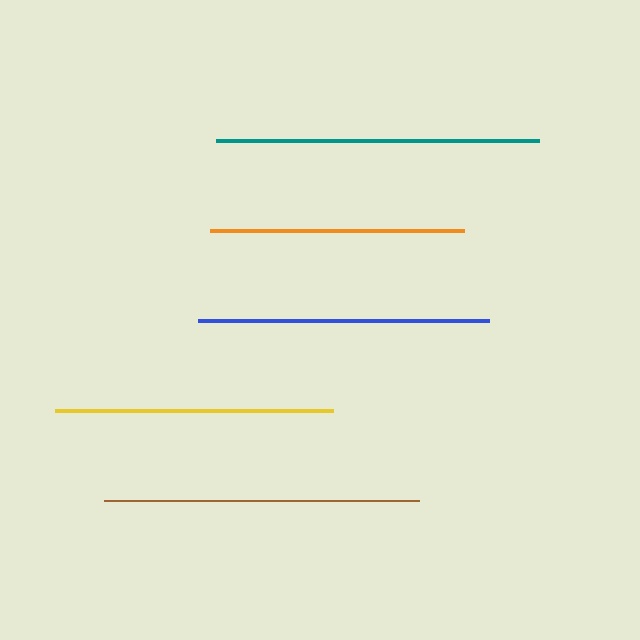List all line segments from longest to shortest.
From longest to shortest: teal, brown, blue, yellow, orange.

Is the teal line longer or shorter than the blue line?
The teal line is longer than the blue line.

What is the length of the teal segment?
The teal segment is approximately 323 pixels long.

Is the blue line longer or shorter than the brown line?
The brown line is longer than the blue line.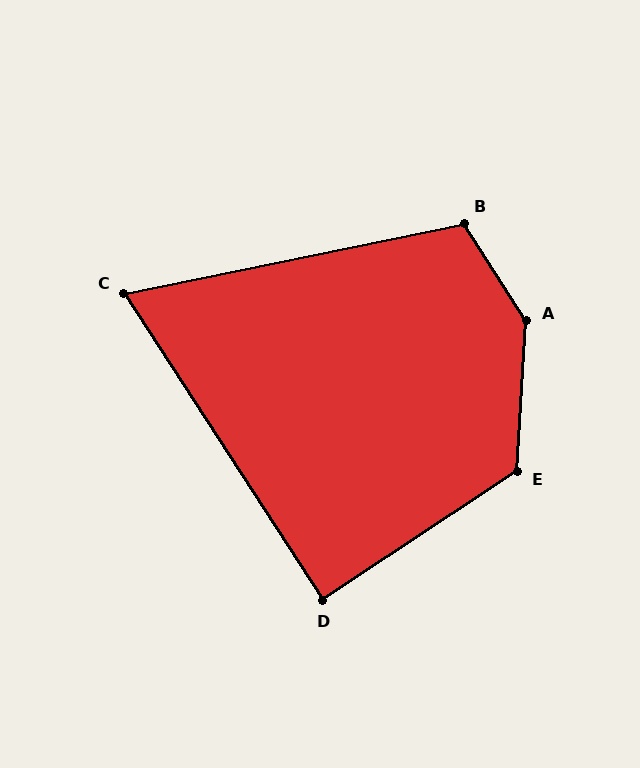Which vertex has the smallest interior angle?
C, at approximately 69 degrees.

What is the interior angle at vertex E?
Approximately 127 degrees (obtuse).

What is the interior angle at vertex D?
Approximately 89 degrees (approximately right).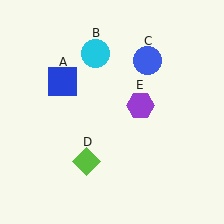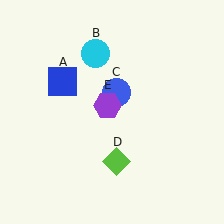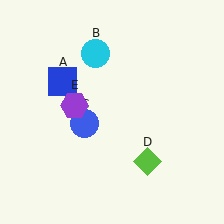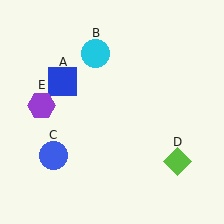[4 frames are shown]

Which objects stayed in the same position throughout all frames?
Blue square (object A) and cyan circle (object B) remained stationary.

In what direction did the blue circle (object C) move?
The blue circle (object C) moved down and to the left.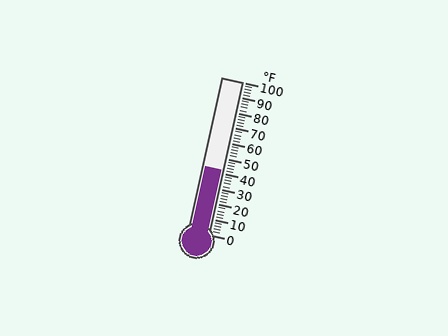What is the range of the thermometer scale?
The thermometer scale ranges from 0°F to 100°F.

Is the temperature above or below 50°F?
The temperature is below 50°F.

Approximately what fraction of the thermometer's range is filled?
The thermometer is filled to approximately 40% of its range.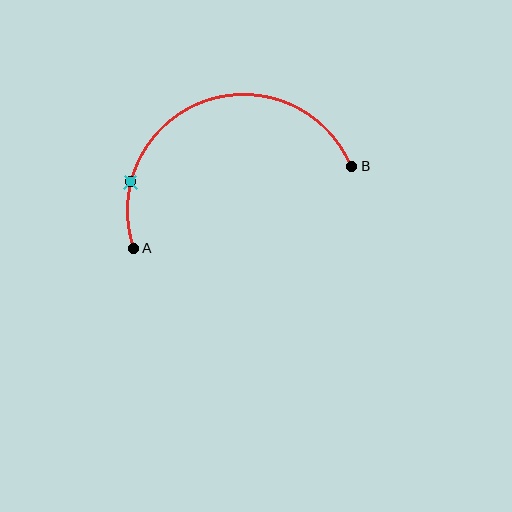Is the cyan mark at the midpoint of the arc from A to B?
No. The cyan mark lies on the arc but is closer to endpoint A. The arc midpoint would be at the point on the curve equidistant along the arc from both A and B.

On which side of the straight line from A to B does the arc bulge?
The arc bulges above the straight line connecting A and B.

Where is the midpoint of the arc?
The arc midpoint is the point on the curve farthest from the straight line joining A and B. It sits above that line.